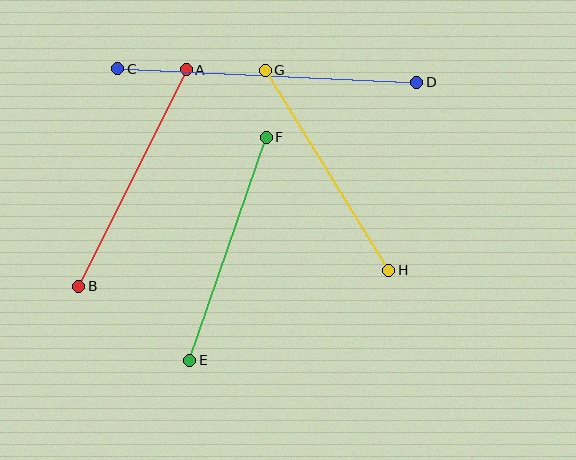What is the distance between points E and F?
The distance is approximately 236 pixels.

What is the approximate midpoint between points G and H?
The midpoint is at approximately (327, 170) pixels.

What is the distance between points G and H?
The distance is approximately 235 pixels.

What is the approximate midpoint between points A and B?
The midpoint is at approximately (132, 178) pixels.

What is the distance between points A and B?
The distance is approximately 242 pixels.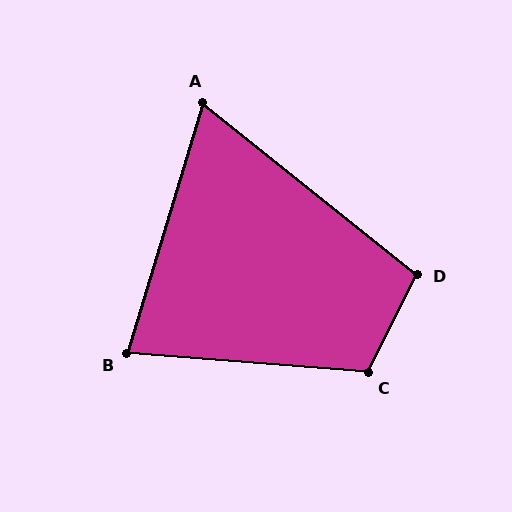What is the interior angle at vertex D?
Approximately 102 degrees (obtuse).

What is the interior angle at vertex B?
Approximately 78 degrees (acute).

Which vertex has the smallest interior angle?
A, at approximately 68 degrees.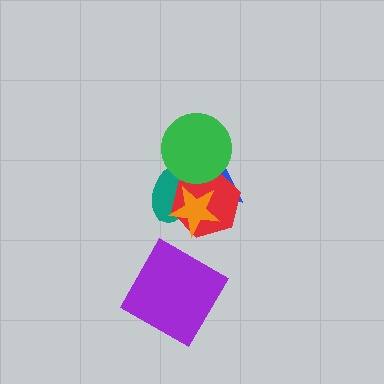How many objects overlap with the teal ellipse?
4 objects overlap with the teal ellipse.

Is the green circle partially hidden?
No, no other shape covers it.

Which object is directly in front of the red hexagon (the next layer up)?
The green circle is directly in front of the red hexagon.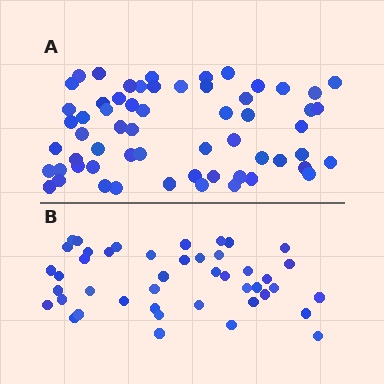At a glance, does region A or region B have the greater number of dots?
Region A (the top region) has more dots.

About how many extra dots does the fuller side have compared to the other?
Region A has approximately 15 more dots than region B.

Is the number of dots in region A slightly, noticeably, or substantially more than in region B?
Region A has noticeably more, but not dramatically so. The ratio is roughly 1.4 to 1.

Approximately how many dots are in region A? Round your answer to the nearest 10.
About 60 dots.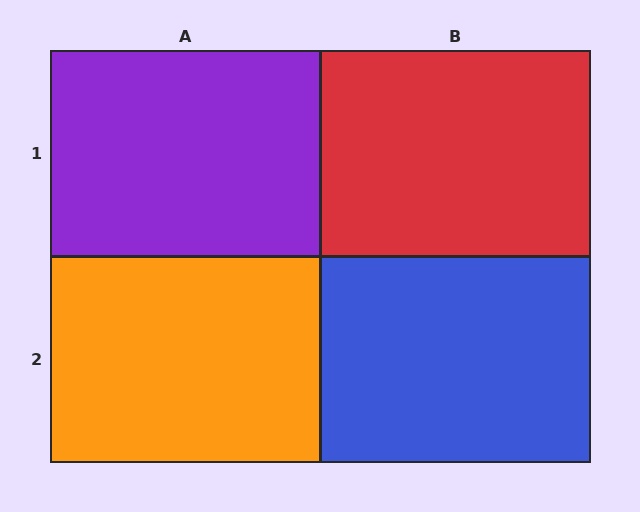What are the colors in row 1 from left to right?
Purple, red.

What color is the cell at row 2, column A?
Orange.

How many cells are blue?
1 cell is blue.